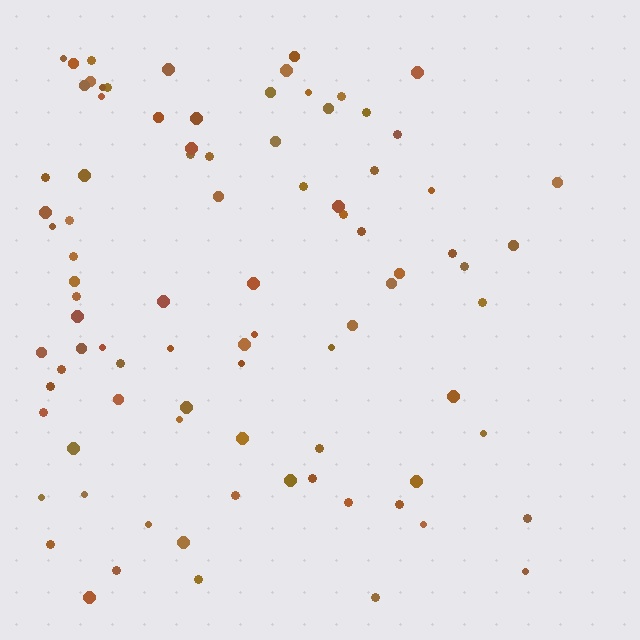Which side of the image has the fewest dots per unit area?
The right.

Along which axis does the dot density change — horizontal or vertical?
Horizontal.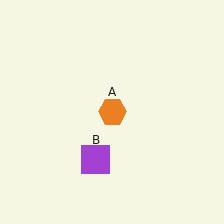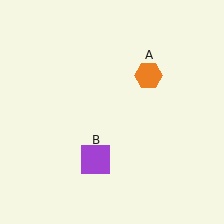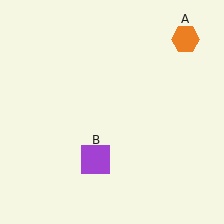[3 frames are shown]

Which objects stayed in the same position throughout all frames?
Purple square (object B) remained stationary.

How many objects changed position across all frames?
1 object changed position: orange hexagon (object A).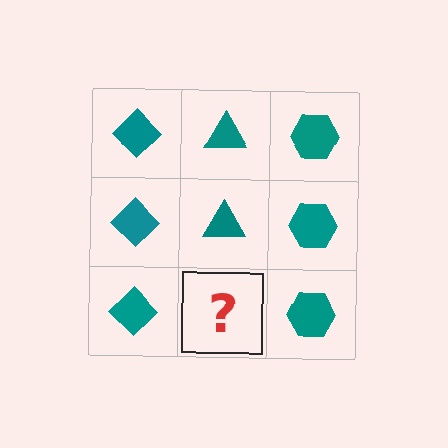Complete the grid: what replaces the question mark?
The question mark should be replaced with a teal triangle.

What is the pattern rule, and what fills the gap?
The rule is that each column has a consistent shape. The gap should be filled with a teal triangle.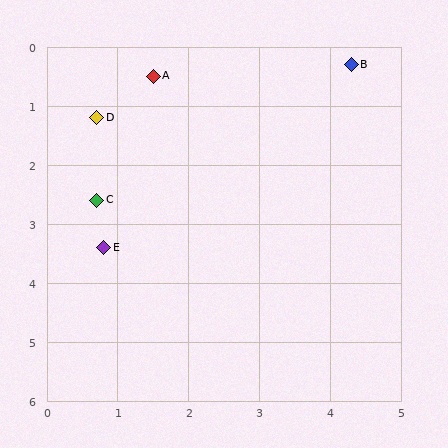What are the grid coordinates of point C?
Point C is at approximately (0.7, 2.6).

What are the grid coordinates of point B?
Point B is at approximately (4.3, 0.3).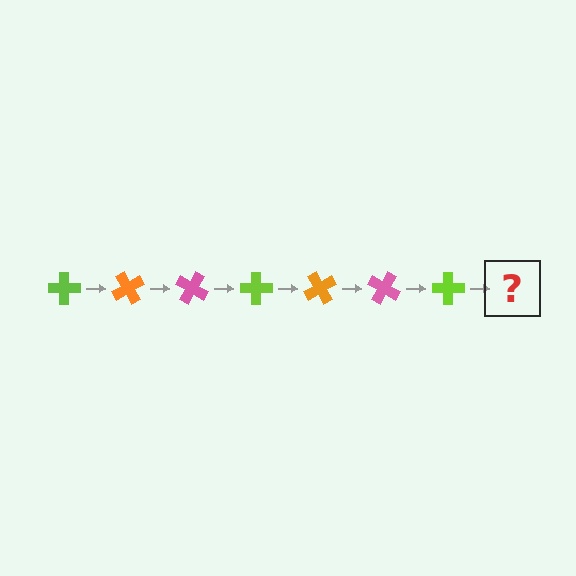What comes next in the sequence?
The next element should be an orange cross, rotated 420 degrees from the start.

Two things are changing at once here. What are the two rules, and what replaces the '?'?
The two rules are that it rotates 60 degrees each step and the color cycles through lime, orange, and pink. The '?' should be an orange cross, rotated 420 degrees from the start.